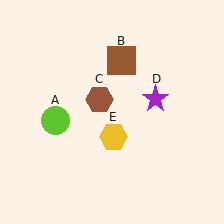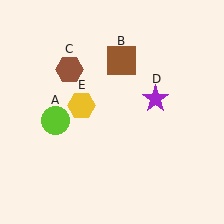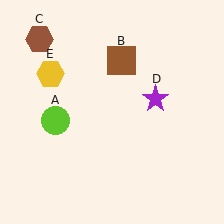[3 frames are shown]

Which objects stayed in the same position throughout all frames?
Lime circle (object A) and brown square (object B) and purple star (object D) remained stationary.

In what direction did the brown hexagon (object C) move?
The brown hexagon (object C) moved up and to the left.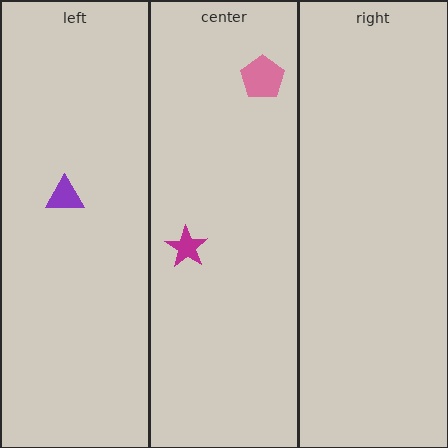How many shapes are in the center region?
2.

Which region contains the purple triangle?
The left region.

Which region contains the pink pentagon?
The center region.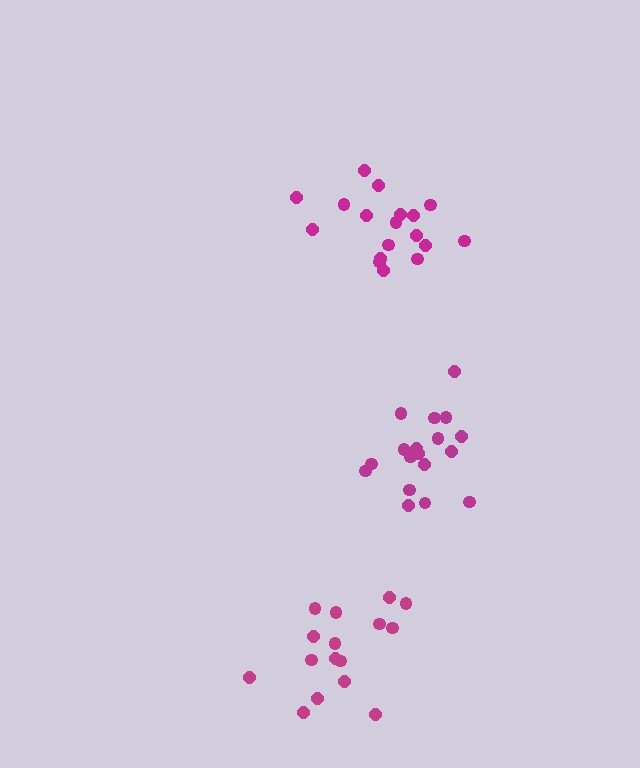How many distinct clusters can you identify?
There are 3 distinct clusters.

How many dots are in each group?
Group 1: 18 dots, Group 2: 16 dots, Group 3: 18 dots (52 total).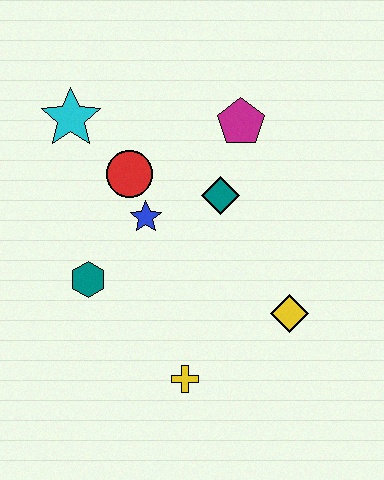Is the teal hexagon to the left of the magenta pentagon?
Yes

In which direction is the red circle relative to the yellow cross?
The red circle is above the yellow cross.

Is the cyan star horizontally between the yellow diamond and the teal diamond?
No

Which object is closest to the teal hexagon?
The blue star is closest to the teal hexagon.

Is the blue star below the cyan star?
Yes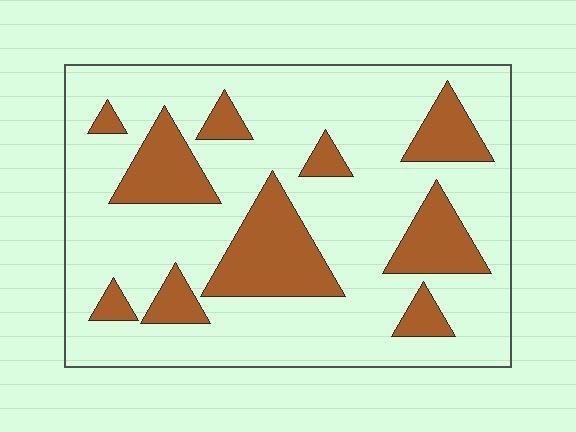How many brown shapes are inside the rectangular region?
10.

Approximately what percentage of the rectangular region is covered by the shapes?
Approximately 25%.